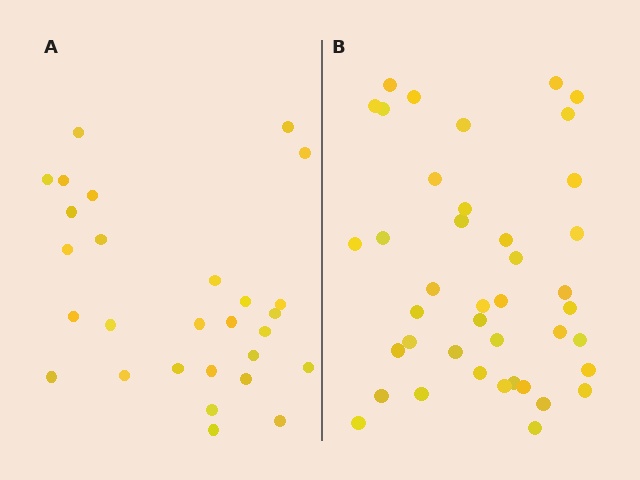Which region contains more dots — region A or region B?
Region B (the right region) has more dots.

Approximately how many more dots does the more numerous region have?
Region B has approximately 15 more dots than region A.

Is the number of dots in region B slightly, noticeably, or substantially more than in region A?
Region B has substantially more. The ratio is roughly 1.5 to 1.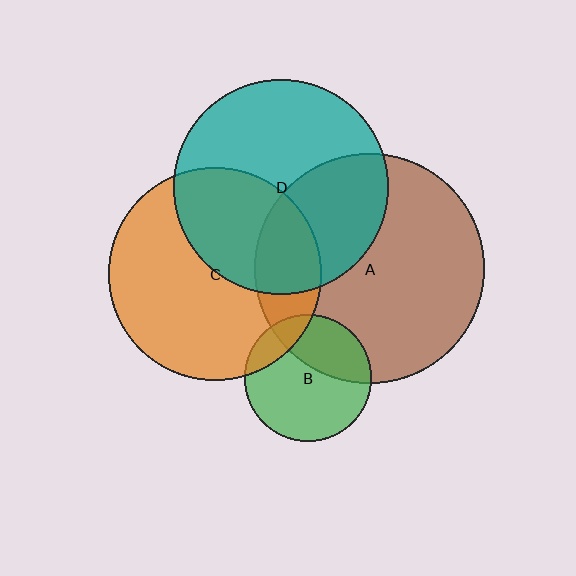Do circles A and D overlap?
Yes.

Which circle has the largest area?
Circle A (brown).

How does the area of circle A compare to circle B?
Approximately 3.3 times.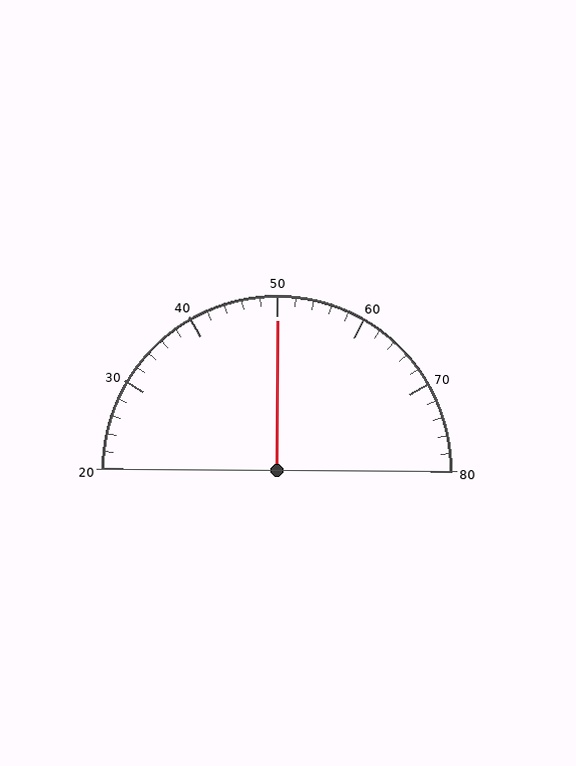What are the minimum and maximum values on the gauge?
The gauge ranges from 20 to 80.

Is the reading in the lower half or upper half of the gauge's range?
The reading is in the upper half of the range (20 to 80).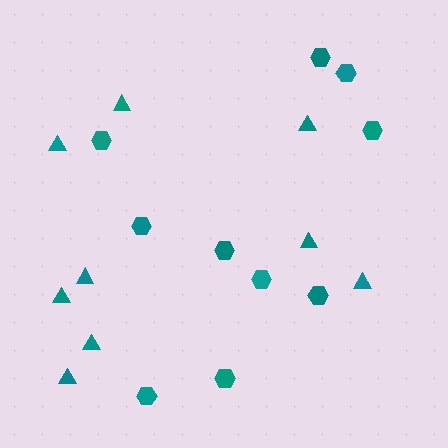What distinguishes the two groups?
There are 2 groups: one group of hexagons (10) and one group of triangles (9).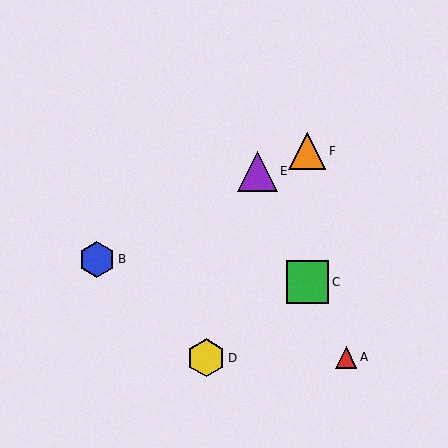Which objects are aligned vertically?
Objects C, F are aligned vertically.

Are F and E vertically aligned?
No, F is at x≈307 and E is at x≈257.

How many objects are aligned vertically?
2 objects (C, F) are aligned vertically.